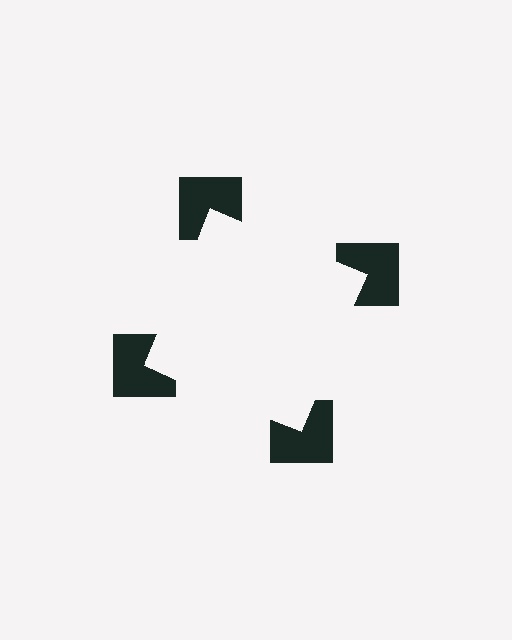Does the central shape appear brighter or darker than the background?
It typically appears slightly brighter than the background, even though no actual brightness change is drawn.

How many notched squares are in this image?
There are 4 — one at each vertex of the illusory square.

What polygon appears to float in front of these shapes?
An illusory square — its edges are inferred from the aligned wedge cuts in the notched squares, not physically drawn.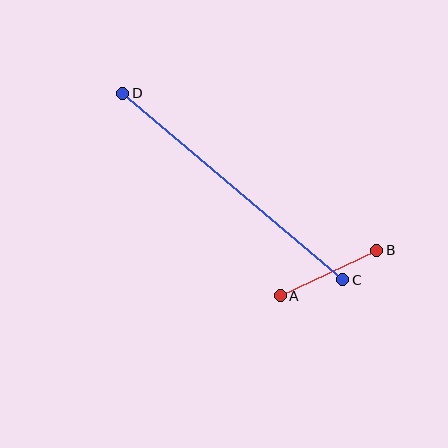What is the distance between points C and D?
The distance is approximately 289 pixels.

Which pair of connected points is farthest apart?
Points C and D are farthest apart.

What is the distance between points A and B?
The distance is approximately 107 pixels.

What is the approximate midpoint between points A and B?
The midpoint is at approximately (329, 273) pixels.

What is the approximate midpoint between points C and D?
The midpoint is at approximately (233, 186) pixels.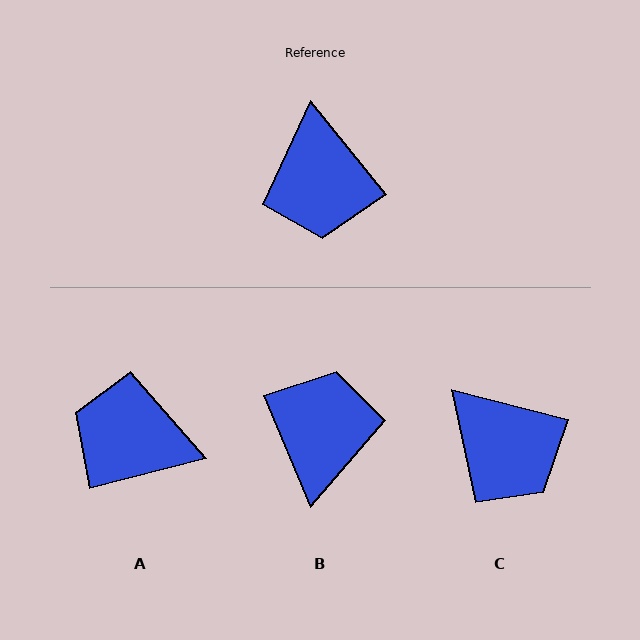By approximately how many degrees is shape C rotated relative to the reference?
Approximately 37 degrees counter-clockwise.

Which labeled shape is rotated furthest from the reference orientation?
B, about 164 degrees away.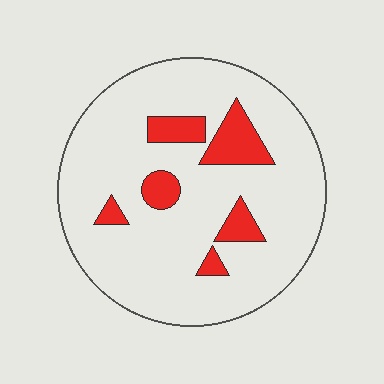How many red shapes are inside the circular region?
6.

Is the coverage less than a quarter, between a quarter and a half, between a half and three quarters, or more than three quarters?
Less than a quarter.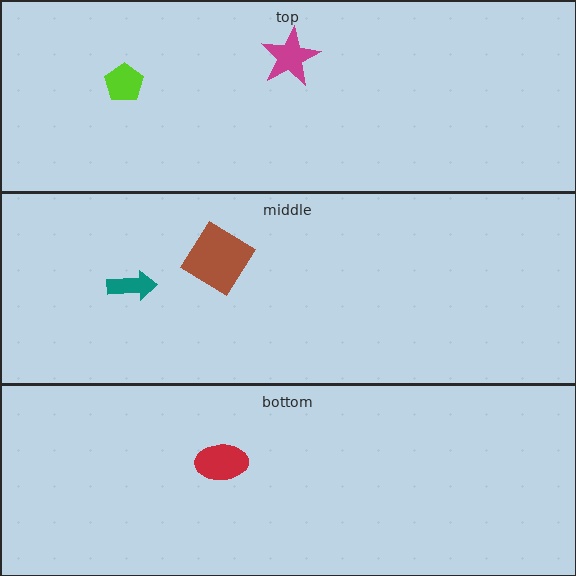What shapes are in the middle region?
The brown diamond, the teal arrow.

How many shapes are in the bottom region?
1.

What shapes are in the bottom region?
The red ellipse.